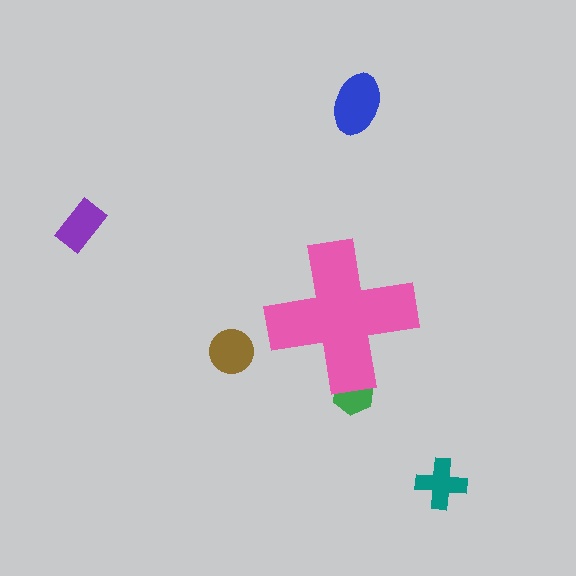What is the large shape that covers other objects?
A pink cross.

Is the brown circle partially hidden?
No, the brown circle is fully visible.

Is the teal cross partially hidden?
No, the teal cross is fully visible.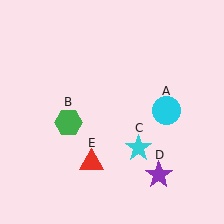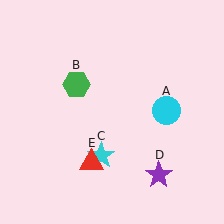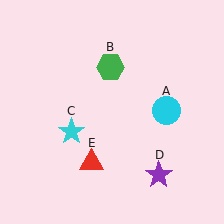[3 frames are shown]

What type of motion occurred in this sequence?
The green hexagon (object B), cyan star (object C) rotated clockwise around the center of the scene.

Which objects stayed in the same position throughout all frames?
Cyan circle (object A) and purple star (object D) and red triangle (object E) remained stationary.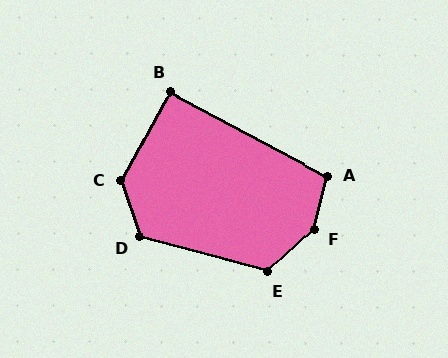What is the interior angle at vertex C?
Approximately 134 degrees (obtuse).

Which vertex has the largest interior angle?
F, at approximately 147 degrees.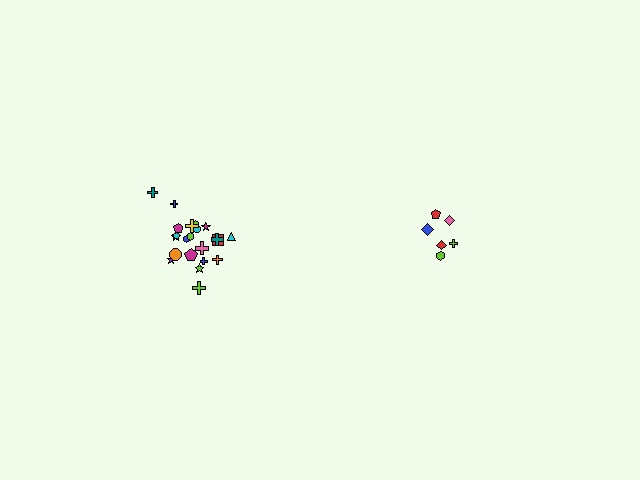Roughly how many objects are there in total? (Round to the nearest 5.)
Roughly 30 objects in total.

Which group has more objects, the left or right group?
The left group.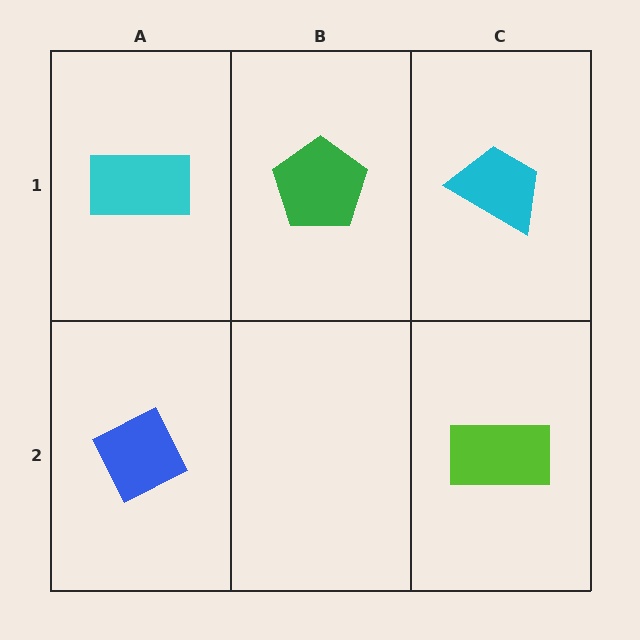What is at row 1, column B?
A green pentagon.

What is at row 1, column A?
A cyan rectangle.